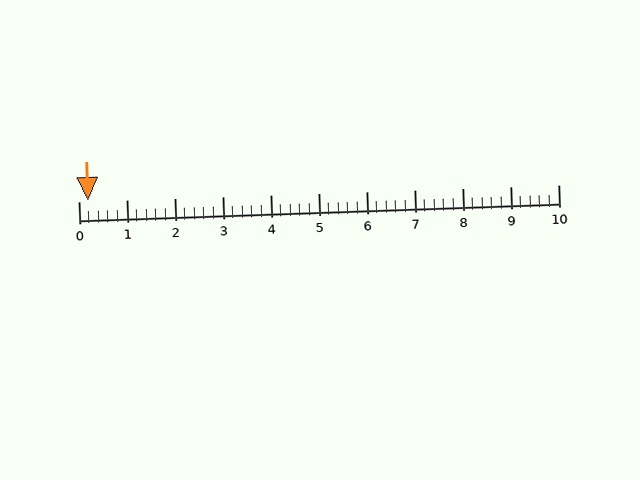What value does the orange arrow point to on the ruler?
The orange arrow points to approximately 0.2.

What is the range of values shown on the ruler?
The ruler shows values from 0 to 10.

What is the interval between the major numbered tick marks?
The major tick marks are spaced 1 units apart.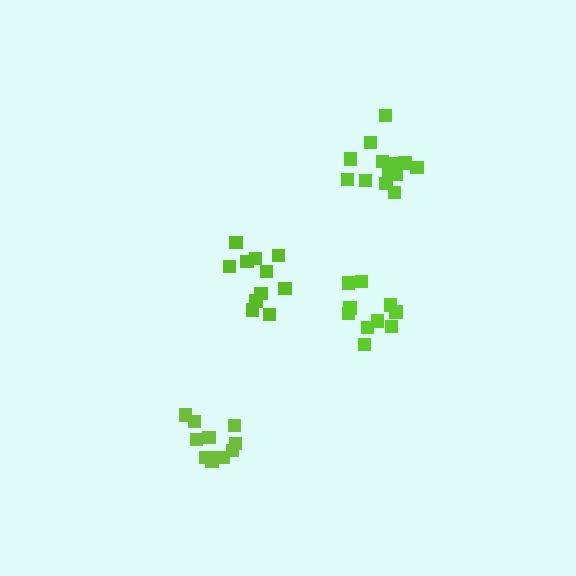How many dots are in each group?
Group 1: 11 dots, Group 2: 13 dots, Group 3: 11 dots, Group 4: 10 dots (45 total).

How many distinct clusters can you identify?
There are 4 distinct clusters.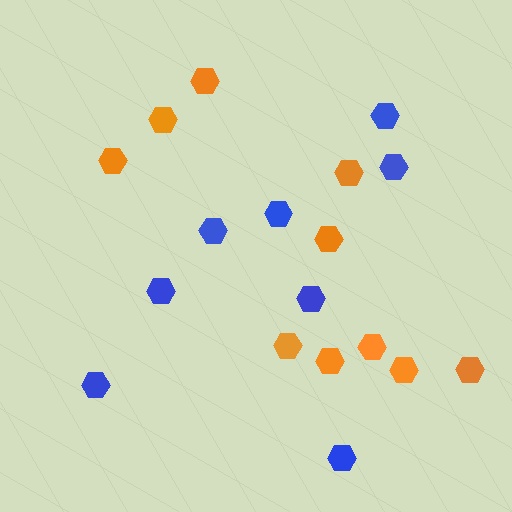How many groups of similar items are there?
There are 2 groups: one group of orange hexagons (10) and one group of blue hexagons (8).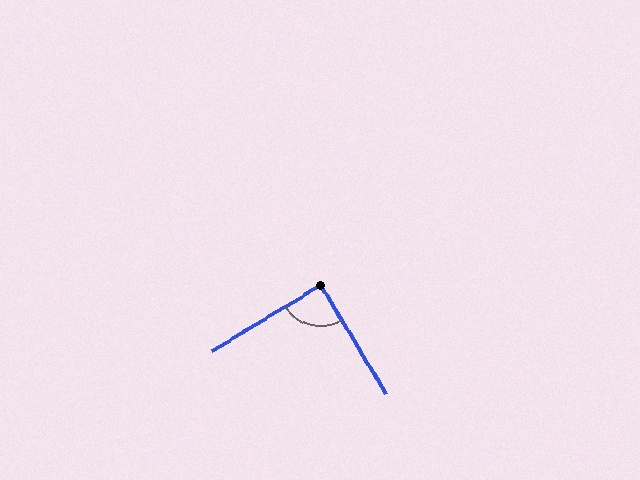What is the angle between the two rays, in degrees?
Approximately 89 degrees.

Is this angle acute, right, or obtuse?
It is approximately a right angle.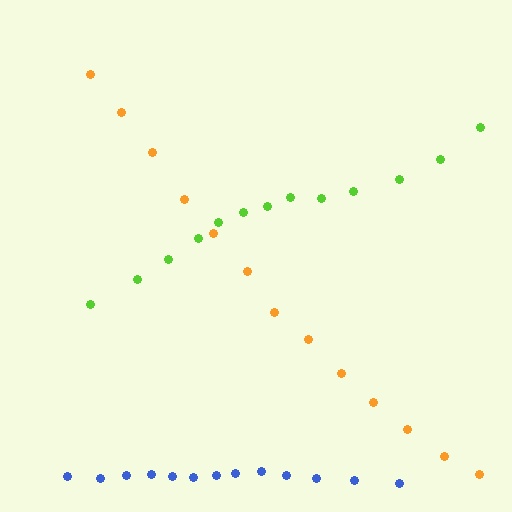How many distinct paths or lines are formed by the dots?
There are 3 distinct paths.